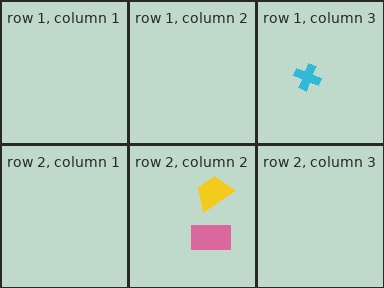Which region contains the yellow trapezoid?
The row 2, column 2 region.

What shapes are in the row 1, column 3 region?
The cyan cross.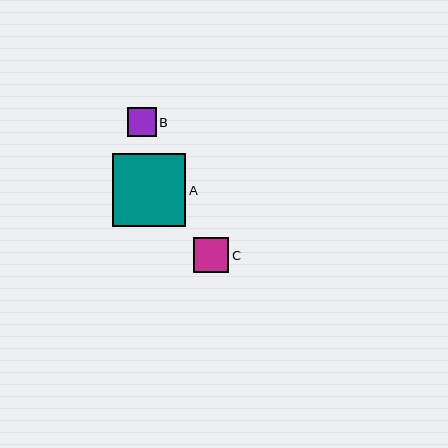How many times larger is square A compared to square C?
Square A is approximately 2.1 times the size of square C.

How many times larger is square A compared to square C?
Square A is approximately 2.1 times the size of square C.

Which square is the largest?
Square A is the largest with a size of approximately 73 pixels.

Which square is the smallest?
Square B is the smallest with a size of approximately 29 pixels.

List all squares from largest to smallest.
From largest to smallest: A, C, B.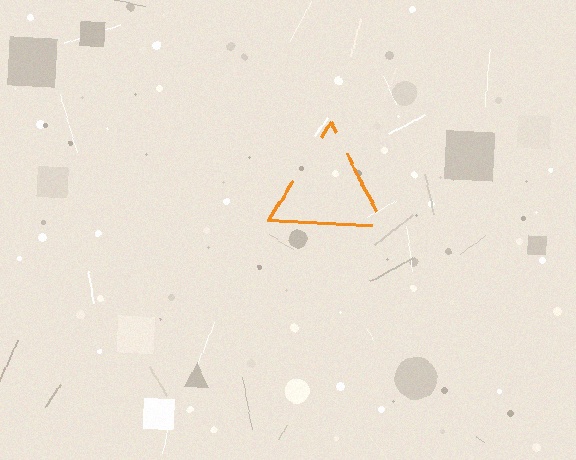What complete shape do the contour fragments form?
The contour fragments form a triangle.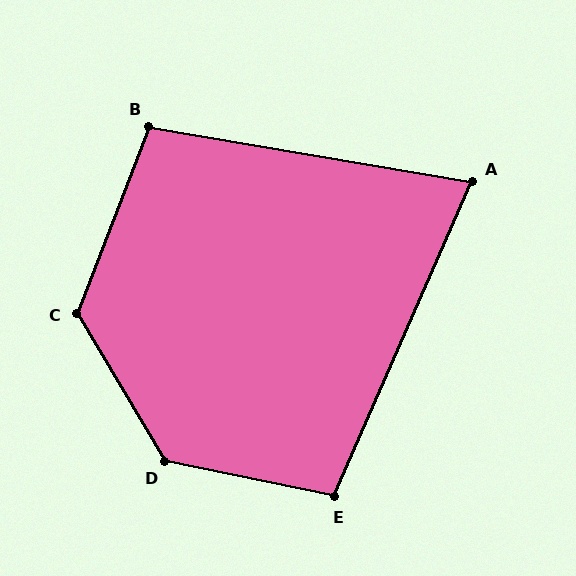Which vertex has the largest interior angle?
D, at approximately 132 degrees.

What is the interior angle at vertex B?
Approximately 102 degrees (obtuse).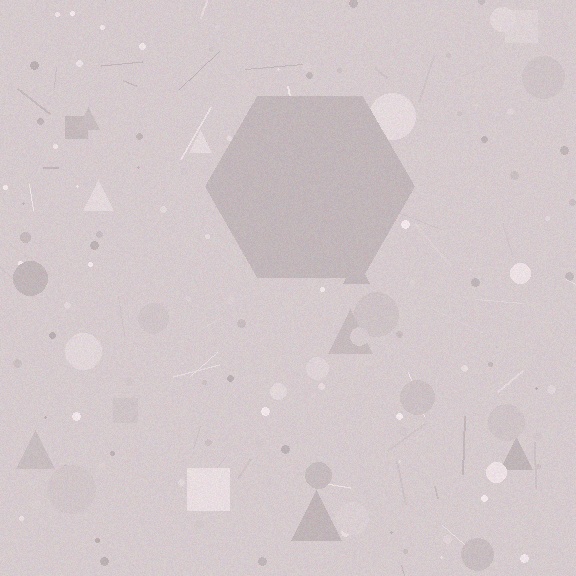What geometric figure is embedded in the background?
A hexagon is embedded in the background.